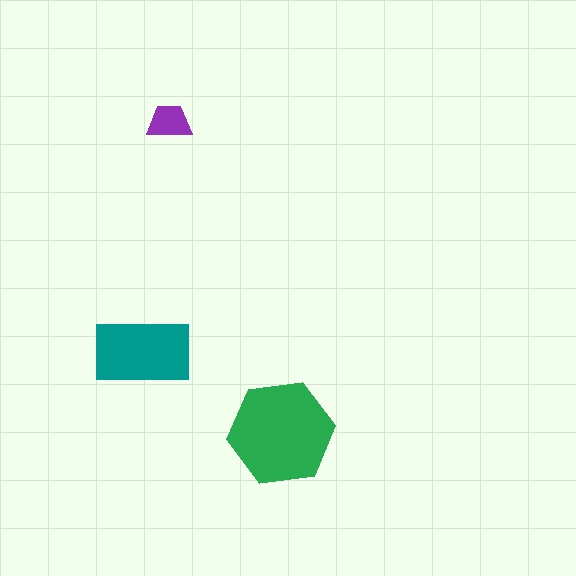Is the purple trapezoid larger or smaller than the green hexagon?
Smaller.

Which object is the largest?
The green hexagon.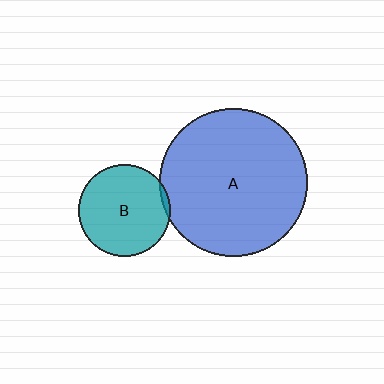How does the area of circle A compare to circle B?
Approximately 2.6 times.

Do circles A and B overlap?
Yes.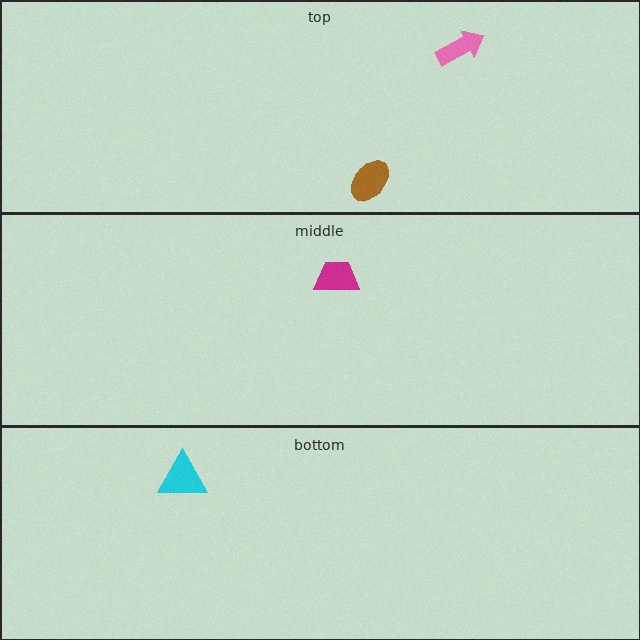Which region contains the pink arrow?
The top region.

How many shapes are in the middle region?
1.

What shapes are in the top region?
The brown ellipse, the pink arrow.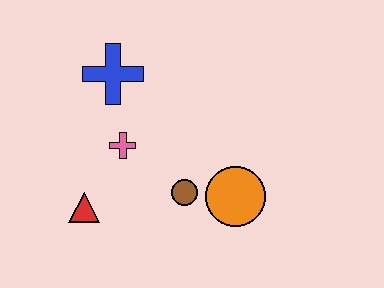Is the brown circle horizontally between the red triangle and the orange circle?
Yes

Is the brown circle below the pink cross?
Yes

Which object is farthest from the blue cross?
The orange circle is farthest from the blue cross.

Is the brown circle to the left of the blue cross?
No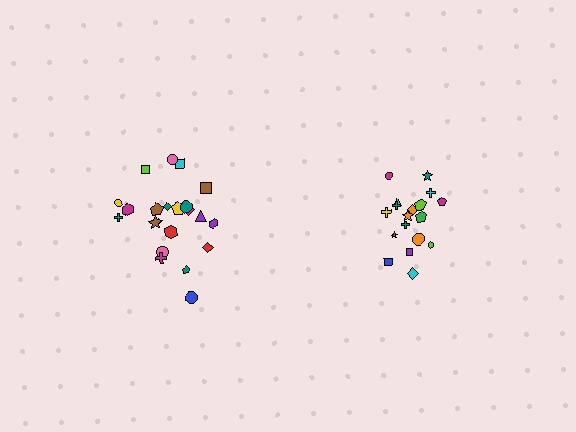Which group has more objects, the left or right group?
The left group.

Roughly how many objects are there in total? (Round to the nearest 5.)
Roughly 40 objects in total.